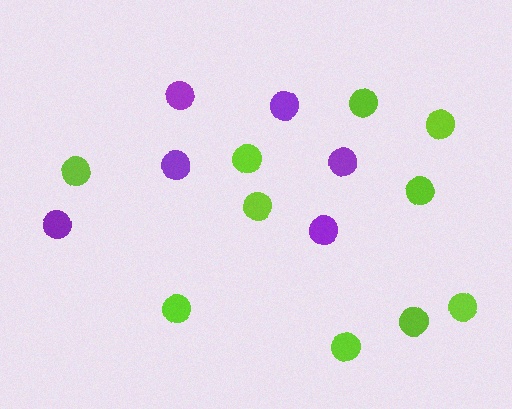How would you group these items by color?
There are 2 groups: one group of purple circles (6) and one group of lime circles (10).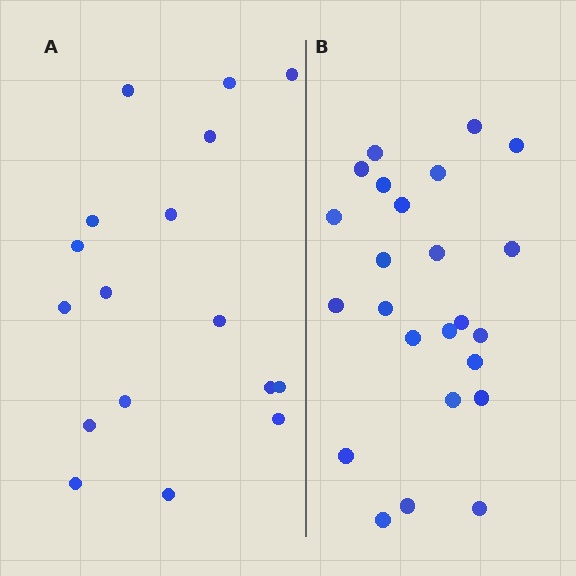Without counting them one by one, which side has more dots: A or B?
Region B (the right region) has more dots.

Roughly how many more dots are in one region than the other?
Region B has roughly 8 or so more dots than region A.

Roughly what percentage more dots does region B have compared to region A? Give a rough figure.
About 40% more.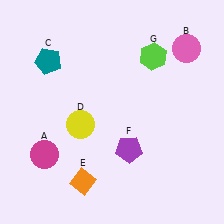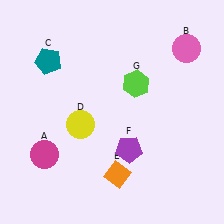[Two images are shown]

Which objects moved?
The objects that moved are: the orange diamond (E), the lime hexagon (G).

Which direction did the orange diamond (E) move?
The orange diamond (E) moved right.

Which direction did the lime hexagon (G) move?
The lime hexagon (G) moved down.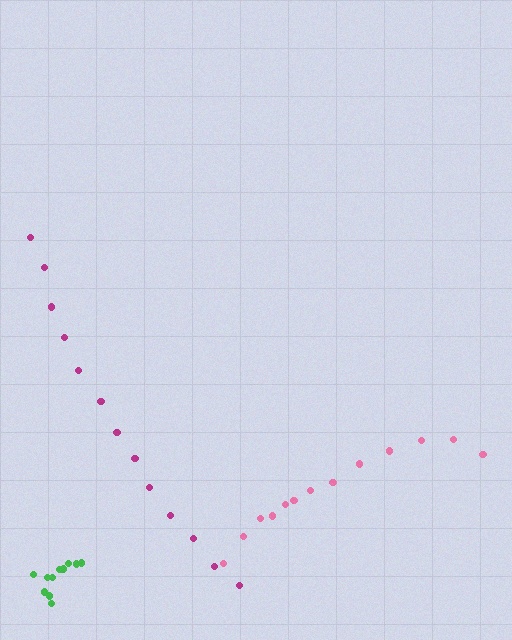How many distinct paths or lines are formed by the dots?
There are 3 distinct paths.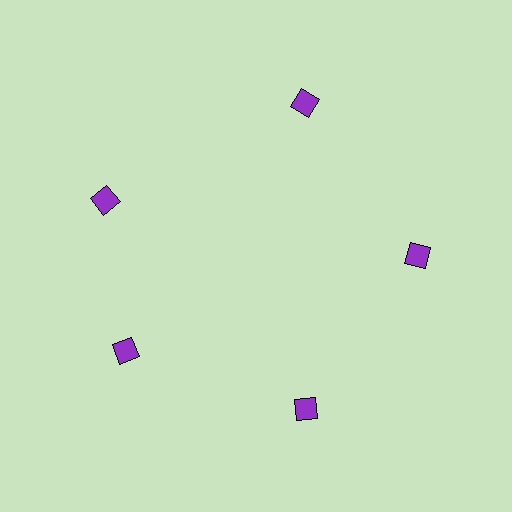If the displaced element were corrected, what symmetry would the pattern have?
It would have 5-fold rotational symmetry — the pattern would map onto itself every 72 degrees.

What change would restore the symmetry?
The symmetry would be restored by rotating it back into even spacing with its neighbors so that all 5 diamonds sit at equal angles and equal distance from the center.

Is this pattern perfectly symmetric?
No. The 5 purple diamonds are arranged in a ring, but one element near the 10 o'clock position is rotated out of alignment along the ring, breaking the 5-fold rotational symmetry.